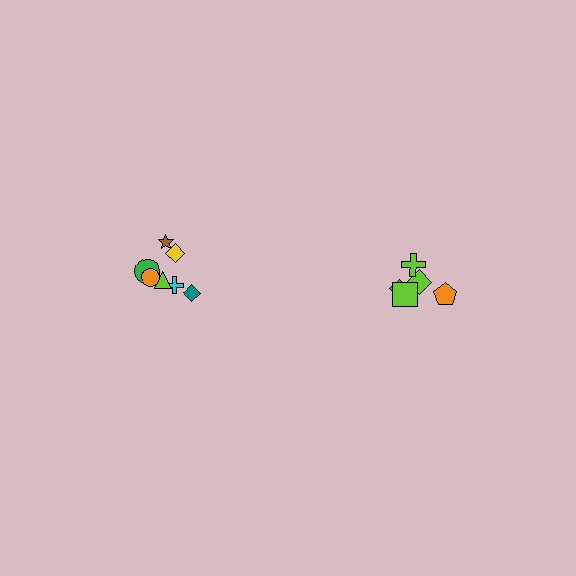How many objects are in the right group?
There are 5 objects.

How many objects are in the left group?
There are 7 objects.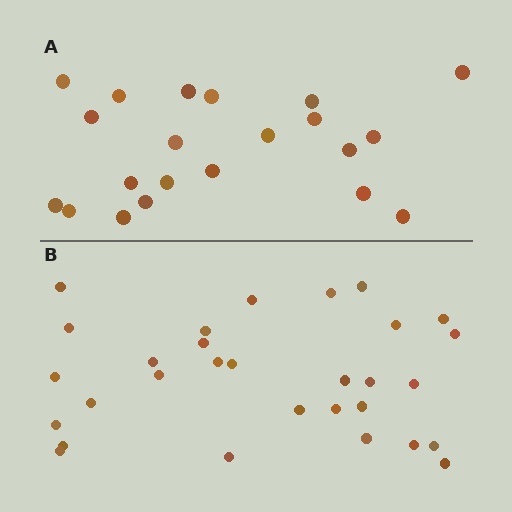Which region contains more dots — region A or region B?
Region B (the bottom region) has more dots.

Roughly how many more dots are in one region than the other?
Region B has roughly 8 or so more dots than region A.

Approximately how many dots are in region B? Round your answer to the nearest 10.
About 30 dots.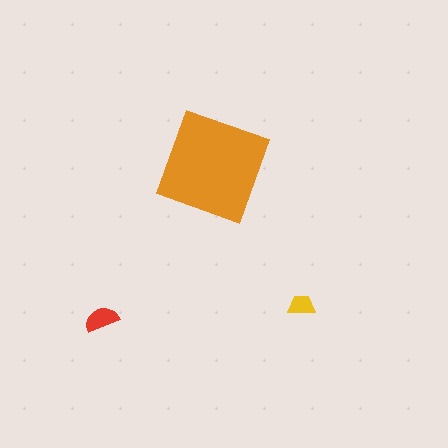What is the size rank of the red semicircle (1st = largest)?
2nd.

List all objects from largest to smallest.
The orange square, the red semicircle, the yellow trapezoid.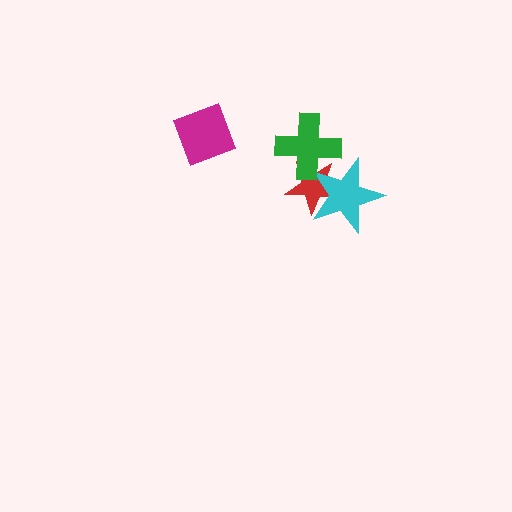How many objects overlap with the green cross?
2 objects overlap with the green cross.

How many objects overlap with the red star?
2 objects overlap with the red star.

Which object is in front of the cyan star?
The green cross is in front of the cyan star.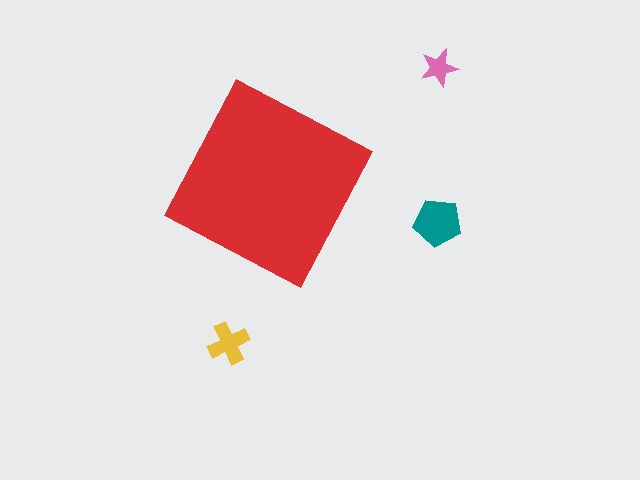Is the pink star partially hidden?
No, the pink star is fully visible.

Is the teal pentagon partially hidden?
No, the teal pentagon is fully visible.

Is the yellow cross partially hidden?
No, the yellow cross is fully visible.